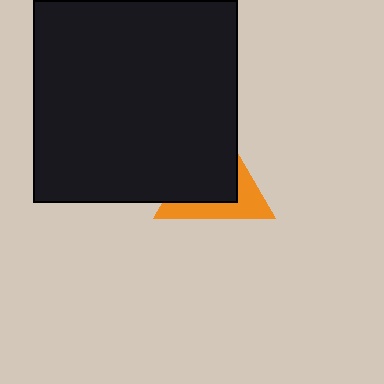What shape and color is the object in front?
The object in front is a black square.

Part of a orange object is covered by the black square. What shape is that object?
It is a triangle.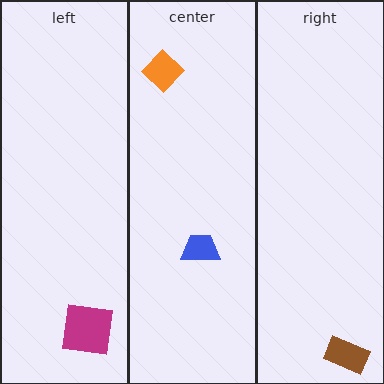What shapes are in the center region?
The orange diamond, the blue trapezoid.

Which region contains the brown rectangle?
The right region.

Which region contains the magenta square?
The left region.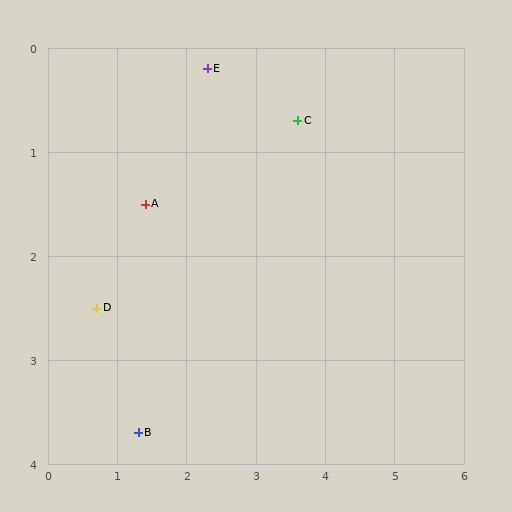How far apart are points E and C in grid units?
Points E and C are about 1.4 grid units apart.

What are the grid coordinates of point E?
Point E is at approximately (2.3, 0.2).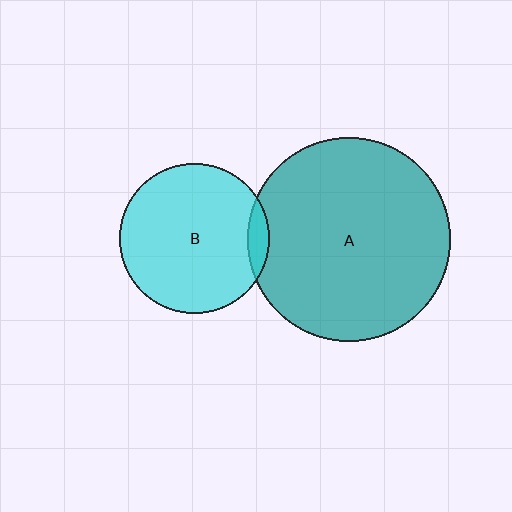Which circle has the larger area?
Circle A (teal).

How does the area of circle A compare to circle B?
Approximately 1.8 times.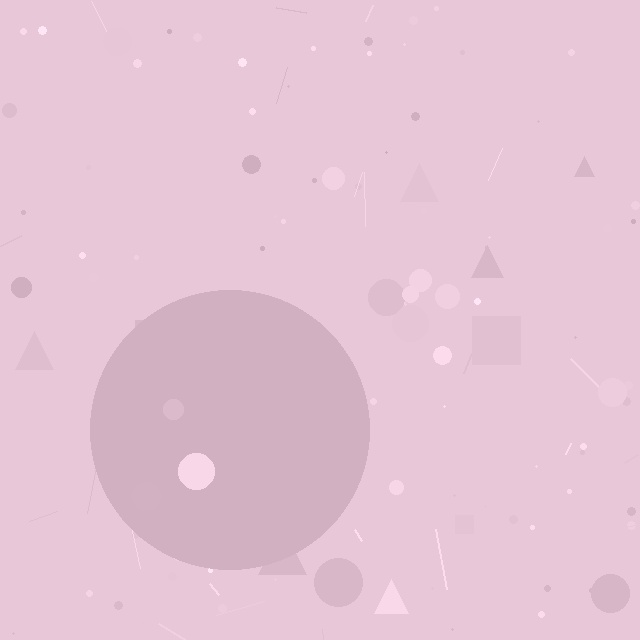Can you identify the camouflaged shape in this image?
The camouflaged shape is a circle.